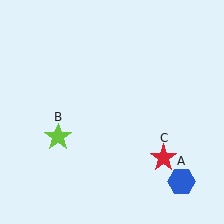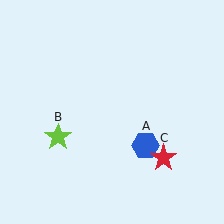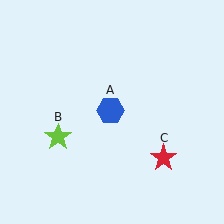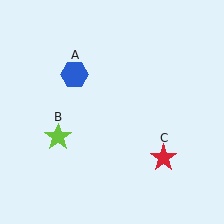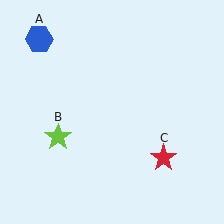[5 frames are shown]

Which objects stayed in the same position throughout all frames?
Lime star (object B) and red star (object C) remained stationary.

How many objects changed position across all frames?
1 object changed position: blue hexagon (object A).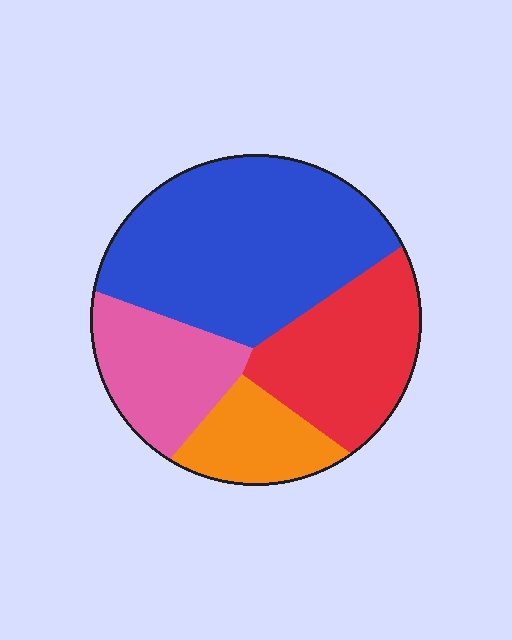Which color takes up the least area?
Orange, at roughly 15%.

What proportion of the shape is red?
Red covers around 25% of the shape.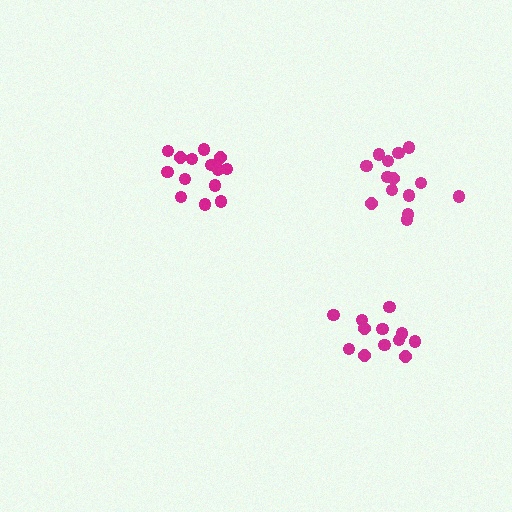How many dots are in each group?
Group 1: 12 dots, Group 2: 14 dots, Group 3: 14 dots (40 total).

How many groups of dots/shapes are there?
There are 3 groups.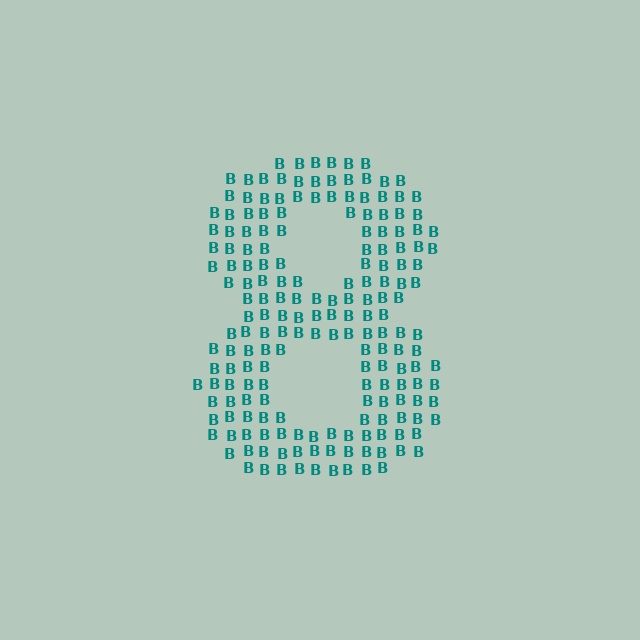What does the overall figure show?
The overall figure shows the digit 8.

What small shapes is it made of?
It is made of small letter B's.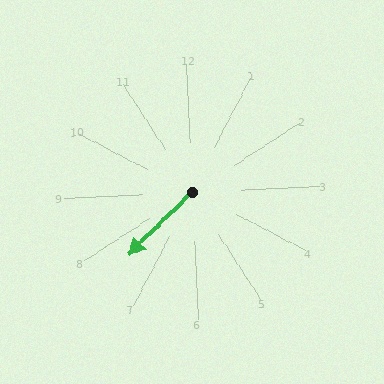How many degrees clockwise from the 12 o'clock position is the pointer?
Approximately 228 degrees.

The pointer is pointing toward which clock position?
Roughly 8 o'clock.